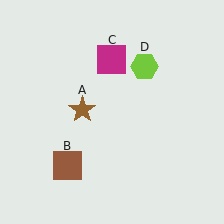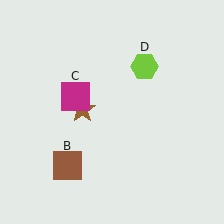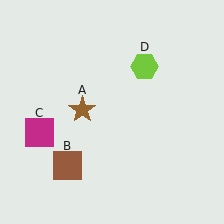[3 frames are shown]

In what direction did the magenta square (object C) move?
The magenta square (object C) moved down and to the left.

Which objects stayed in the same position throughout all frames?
Brown star (object A) and brown square (object B) and lime hexagon (object D) remained stationary.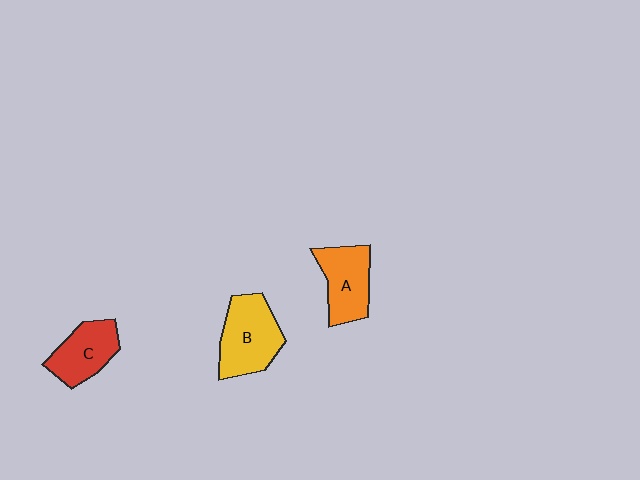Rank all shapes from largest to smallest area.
From largest to smallest: B (yellow), A (orange), C (red).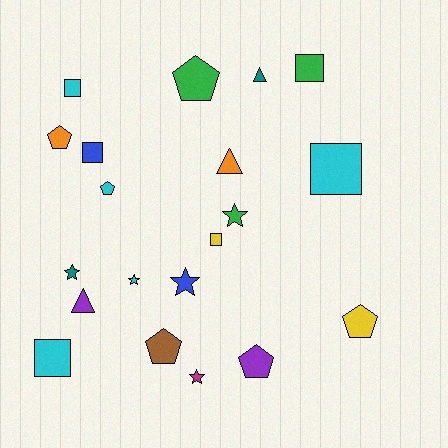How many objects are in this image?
There are 20 objects.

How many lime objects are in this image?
There are no lime objects.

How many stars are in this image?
There are 5 stars.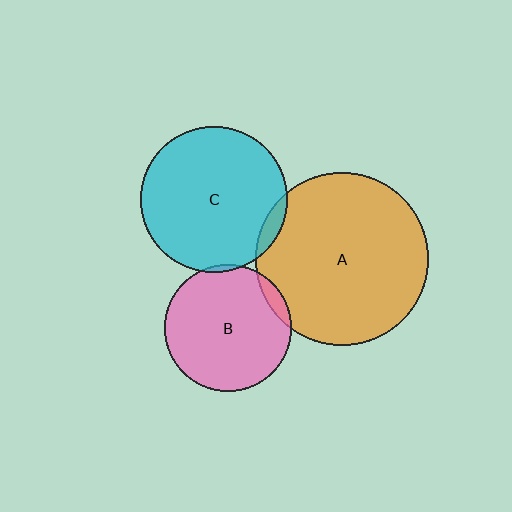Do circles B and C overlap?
Yes.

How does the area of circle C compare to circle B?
Approximately 1.3 times.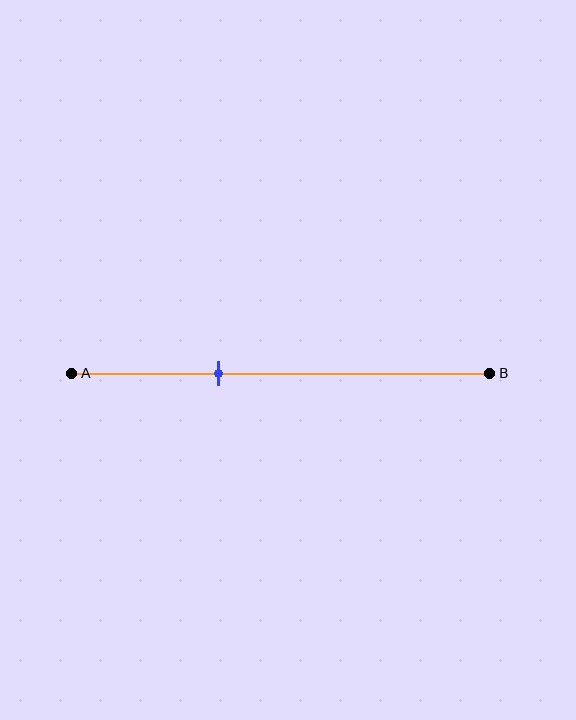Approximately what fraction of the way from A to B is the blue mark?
The blue mark is approximately 35% of the way from A to B.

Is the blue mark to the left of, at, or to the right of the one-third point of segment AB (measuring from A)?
The blue mark is approximately at the one-third point of segment AB.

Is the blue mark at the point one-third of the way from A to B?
Yes, the mark is approximately at the one-third point.